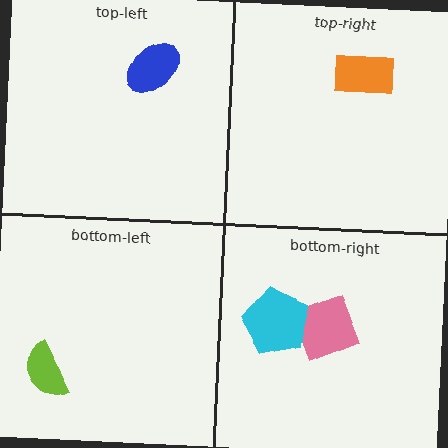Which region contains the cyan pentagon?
The bottom-right region.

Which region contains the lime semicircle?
The bottom-left region.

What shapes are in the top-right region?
The orange rectangle.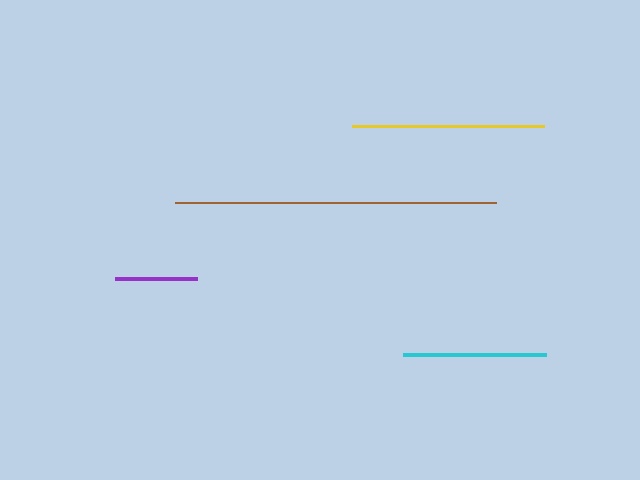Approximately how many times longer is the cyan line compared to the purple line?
The cyan line is approximately 1.8 times the length of the purple line.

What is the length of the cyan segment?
The cyan segment is approximately 143 pixels long.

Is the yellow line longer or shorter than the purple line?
The yellow line is longer than the purple line.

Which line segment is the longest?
The brown line is the longest at approximately 321 pixels.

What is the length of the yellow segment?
The yellow segment is approximately 192 pixels long.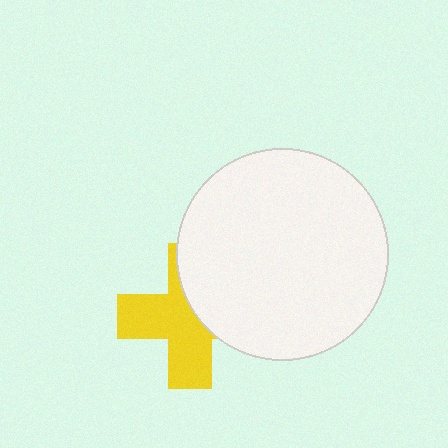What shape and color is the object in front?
The object in front is a white circle.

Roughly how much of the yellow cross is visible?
About half of it is visible (roughly 58%).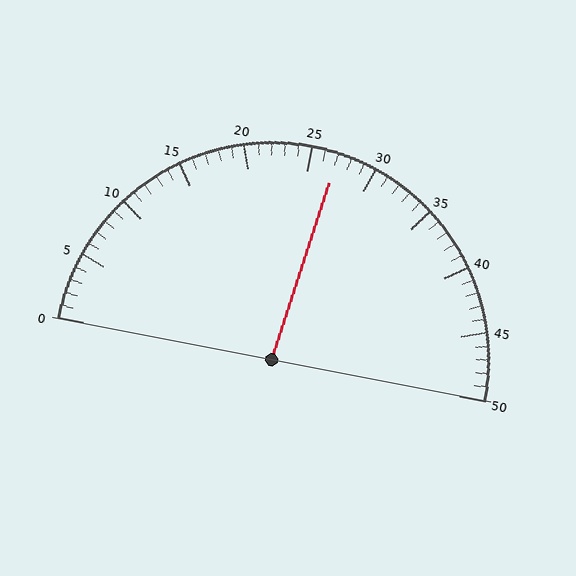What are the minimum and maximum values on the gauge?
The gauge ranges from 0 to 50.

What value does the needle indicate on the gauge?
The needle indicates approximately 27.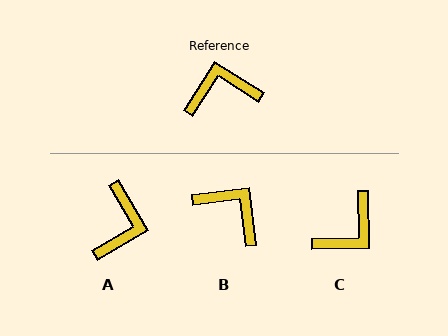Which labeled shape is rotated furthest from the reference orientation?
C, about 146 degrees away.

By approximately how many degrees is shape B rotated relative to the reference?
Approximately 50 degrees clockwise.